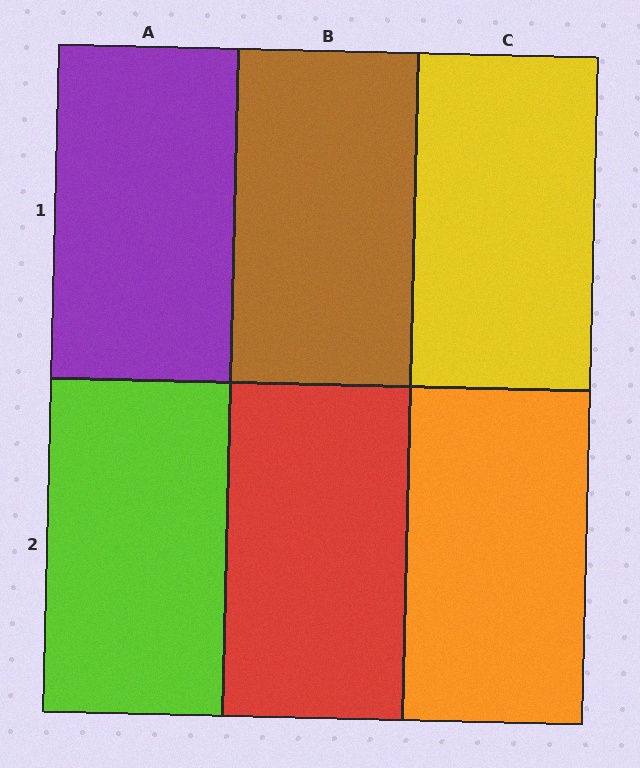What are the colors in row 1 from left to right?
Purple, brown, yellow.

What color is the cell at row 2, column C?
Orange.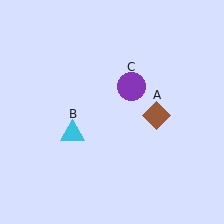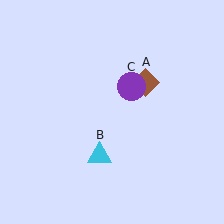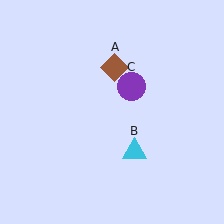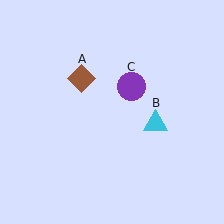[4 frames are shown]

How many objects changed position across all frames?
2 objects changed position: brown diamond (object A), cyan triangle (object B).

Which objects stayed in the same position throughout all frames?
Purple circle (object C) remained stationary.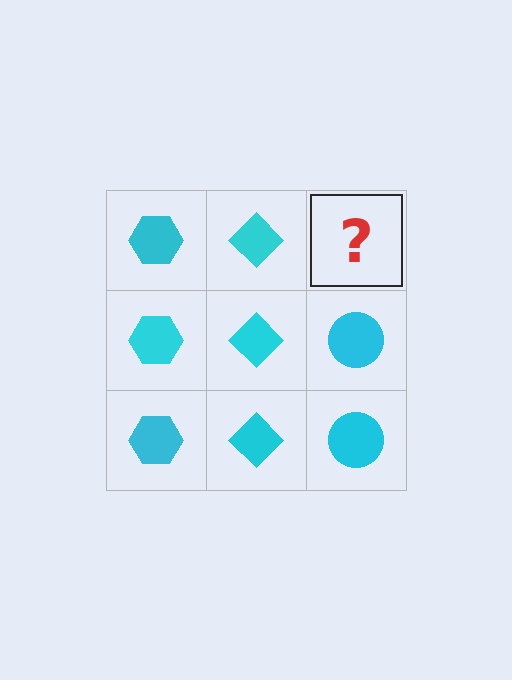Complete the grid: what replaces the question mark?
The question mark should be replaced with a cyan circle.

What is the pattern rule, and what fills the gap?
The rule is that each column has a consistent shape. The gap should be filled with a cyan circle.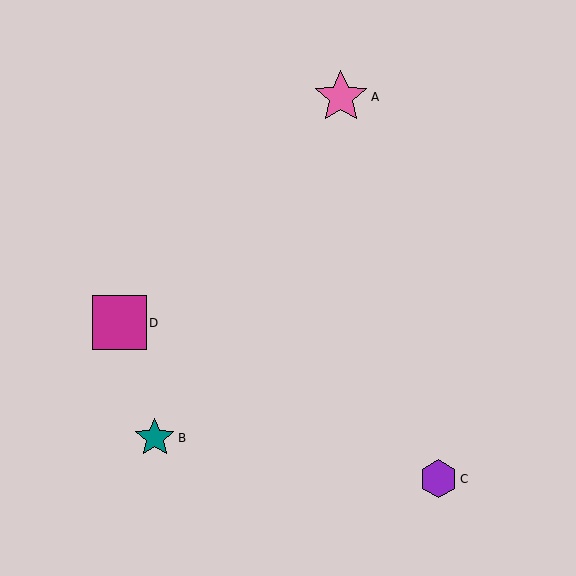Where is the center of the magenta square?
The center of the magenta square is at (119, 323).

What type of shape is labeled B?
Shape B is a teal star.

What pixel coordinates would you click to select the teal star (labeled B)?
Click at (155, 438) to select the teal star B.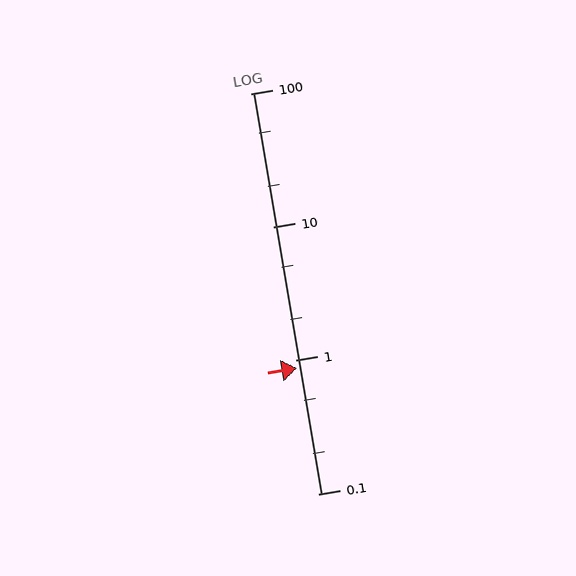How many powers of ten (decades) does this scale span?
The scale spans 3 decades, from 0.1 to 100.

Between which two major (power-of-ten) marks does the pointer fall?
The pointer is between 0.1 and 1.